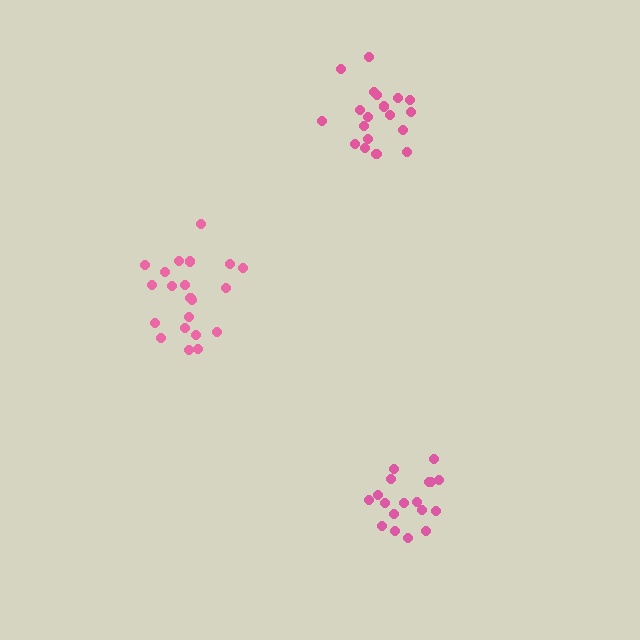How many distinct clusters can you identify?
There are 3 distinct clusters.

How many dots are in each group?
Group 1: 21 dots, Group 2: 19 dots, Group 3: 18 dots (58 total).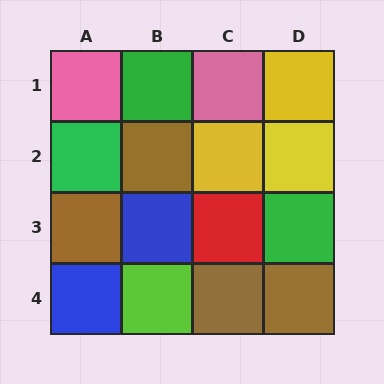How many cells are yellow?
3 cells are yellow.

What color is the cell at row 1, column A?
Pink.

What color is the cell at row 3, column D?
Green.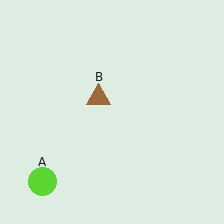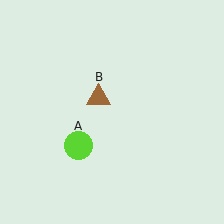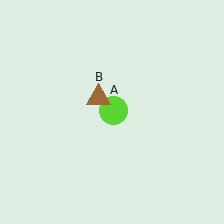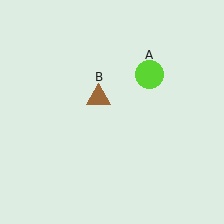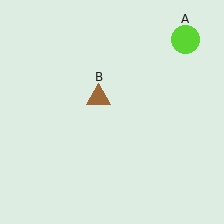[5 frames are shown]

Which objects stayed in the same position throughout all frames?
Brown triangle (object B) remained stationary.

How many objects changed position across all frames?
1 object changed position: lime circle (object A).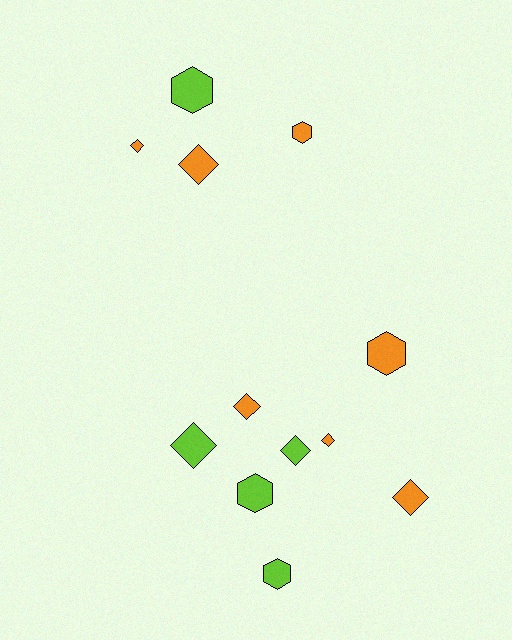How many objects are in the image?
There are 12 objects.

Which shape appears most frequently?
Diamond, with 7 objects.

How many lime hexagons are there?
There are 3 lime hexagons.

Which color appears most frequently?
Orange, with 7 objects.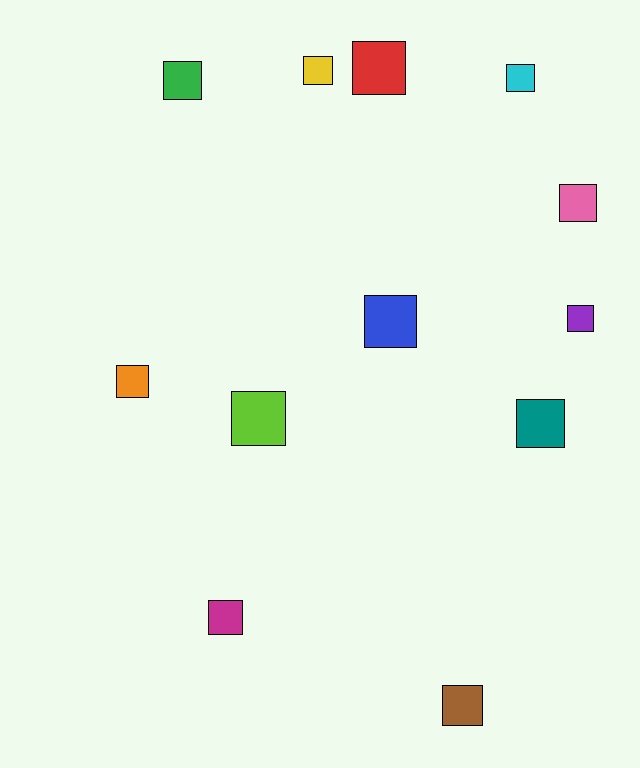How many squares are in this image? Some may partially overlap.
There are 12 squares.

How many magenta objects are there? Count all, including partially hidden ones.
There is 1 magenta object.